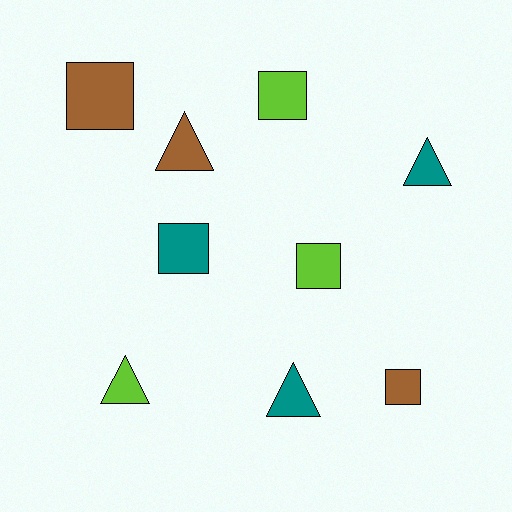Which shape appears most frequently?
Square, with 5 objects.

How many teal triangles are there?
There are 2 teal triangles.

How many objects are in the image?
There are 9 objects.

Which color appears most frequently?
Lime, with 3 objects.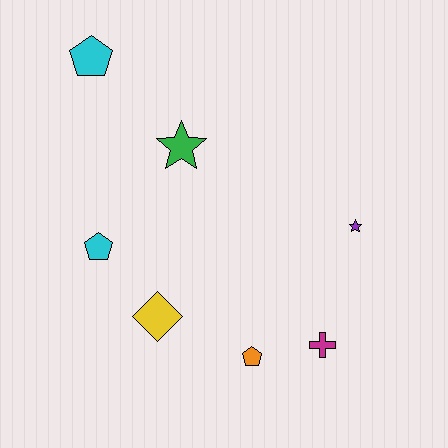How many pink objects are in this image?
There are no pink objects.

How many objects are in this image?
There are 7 objects.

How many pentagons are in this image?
There are 3 pentagons.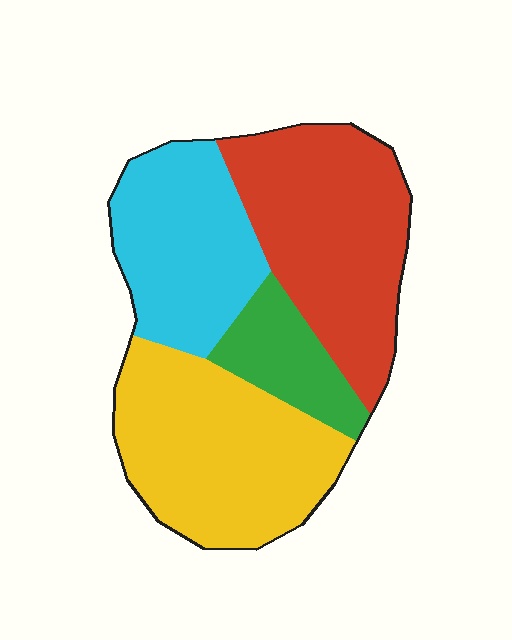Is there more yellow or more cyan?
Yellow.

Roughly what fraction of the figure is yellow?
Yellow covers about 35% of the figure.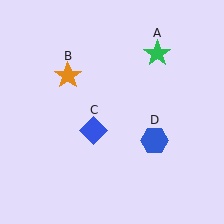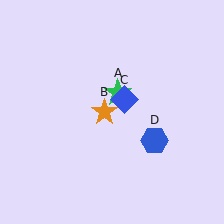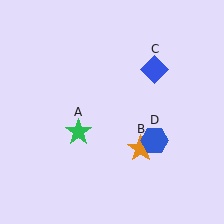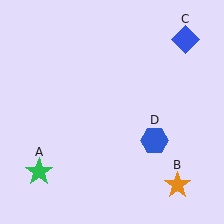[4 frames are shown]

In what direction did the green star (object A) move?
The green star (object A) moved down and to the left.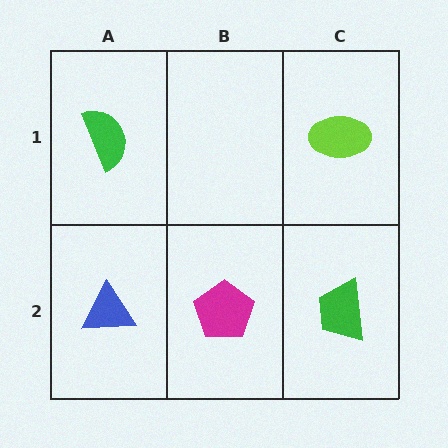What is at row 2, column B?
A magenta pentagon.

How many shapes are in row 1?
2 shapes.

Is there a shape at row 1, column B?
No, that cell is empty.